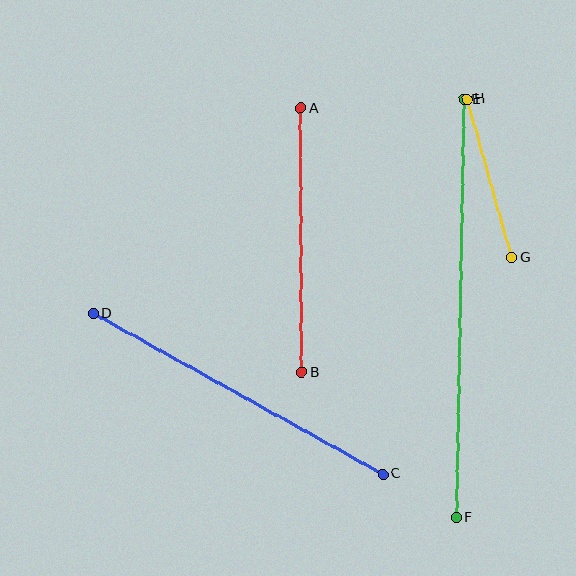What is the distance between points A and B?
The distance is approximately 264 pixels.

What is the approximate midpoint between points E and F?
The midpoint is at approximately (460, 309) pixels.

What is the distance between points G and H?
The distance is approximately 164 pixels.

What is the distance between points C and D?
The distance is approximately 331 pixels.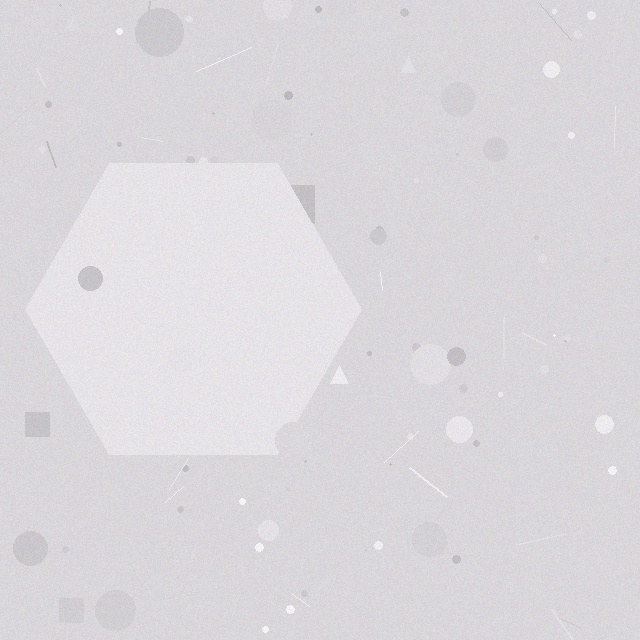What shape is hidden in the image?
A hexagon is hidden in the image.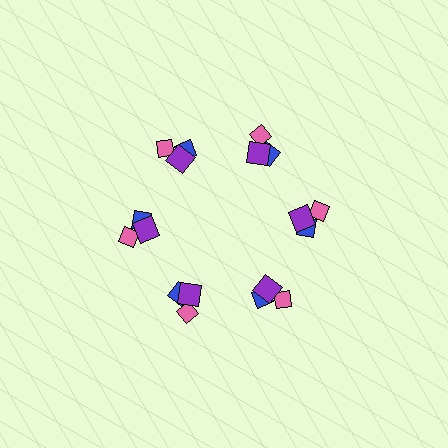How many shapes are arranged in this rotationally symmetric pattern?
There are 18 shapes, arranged in 6 groups of 3.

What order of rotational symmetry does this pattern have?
This pattern has 6-fold rotational symmetry.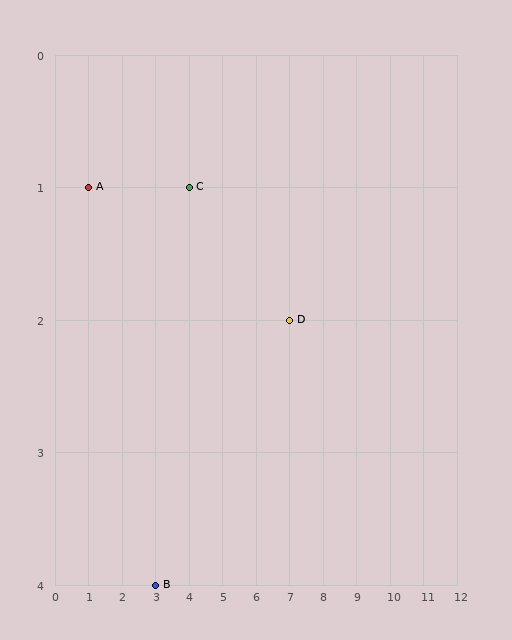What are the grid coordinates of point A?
Point A is at grid coordinates (1, 1).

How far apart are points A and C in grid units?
Points A and C are 3 columns apart.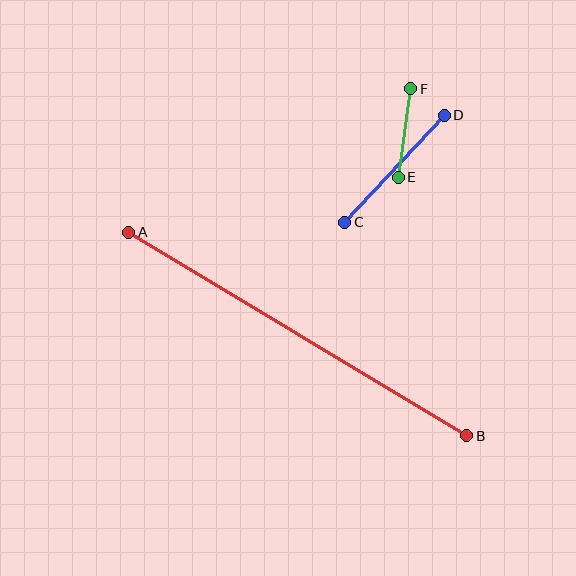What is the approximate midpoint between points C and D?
The midpoint is at approximately (395, 169) pixels.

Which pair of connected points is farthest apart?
Points A and B are farthest apart.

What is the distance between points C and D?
The distance is approximately 146 pixels.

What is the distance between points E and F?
The distance is approximately 89 pixels.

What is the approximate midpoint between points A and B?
The midpoint is at approximately (298, 334) pixels.